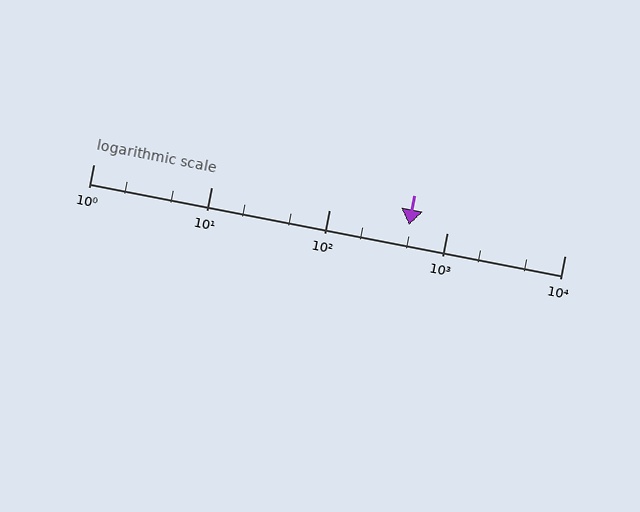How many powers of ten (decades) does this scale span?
The scale spans 4 decades, from 1 to 10000.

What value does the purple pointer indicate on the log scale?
The pointer indicates approximately 480.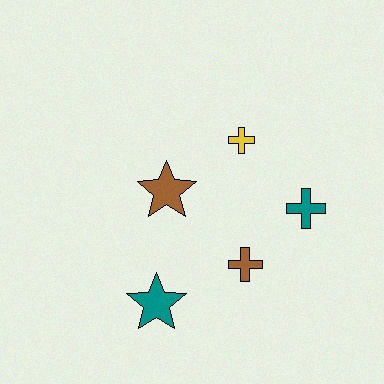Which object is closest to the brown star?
The yellow cross is closest to the brown star.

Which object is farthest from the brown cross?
The yellow cross is farthest from the brown cross.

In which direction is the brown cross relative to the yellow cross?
The brown cross is below the yellow cross.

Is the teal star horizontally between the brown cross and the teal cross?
No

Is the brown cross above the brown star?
No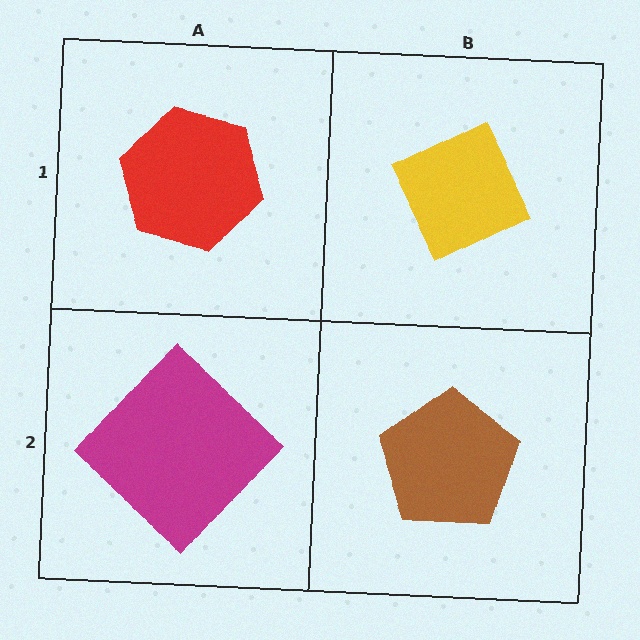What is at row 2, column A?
A magenta diamond.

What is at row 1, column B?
A yellow diamond.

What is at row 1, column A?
A red hexagon.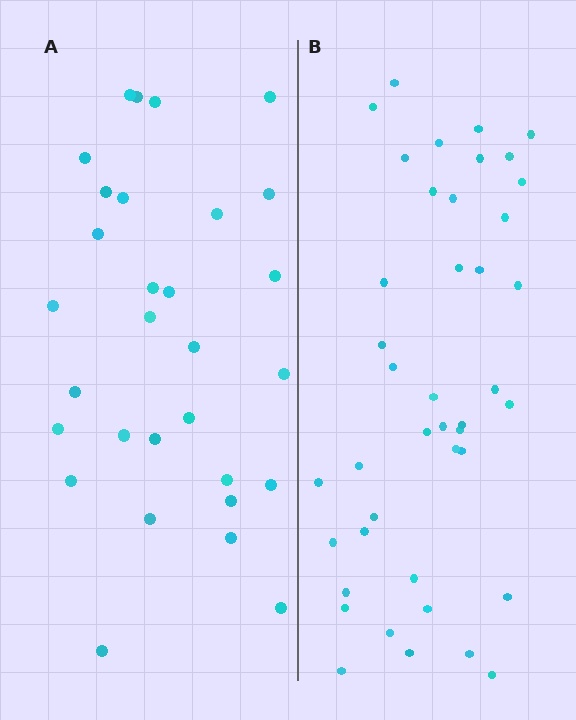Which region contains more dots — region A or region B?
Region B (the right region) has more dots.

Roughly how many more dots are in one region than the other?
Region B has roughly 12 or so more dots than region A.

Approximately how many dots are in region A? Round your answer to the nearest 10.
About 30 dots.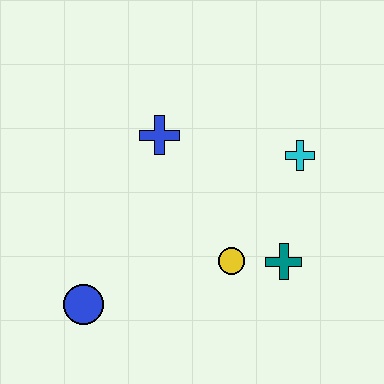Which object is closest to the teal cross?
The yellow circle is closest to the teal cross.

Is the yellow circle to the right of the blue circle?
Yes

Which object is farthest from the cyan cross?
The blue circle is farthest from the cyan cross.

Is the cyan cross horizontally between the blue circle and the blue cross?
No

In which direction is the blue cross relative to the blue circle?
The blue cross is above the blue circle.